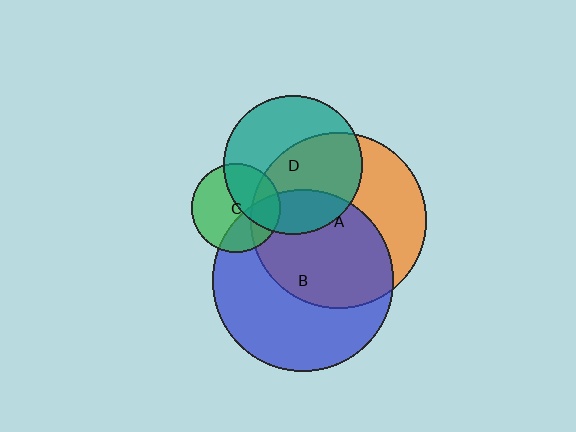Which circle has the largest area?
Circle B (blue).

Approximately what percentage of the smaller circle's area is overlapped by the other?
Approximately 20%.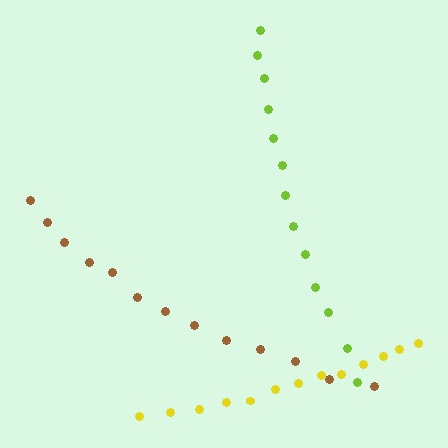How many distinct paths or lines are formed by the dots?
There are 3 distinct paths.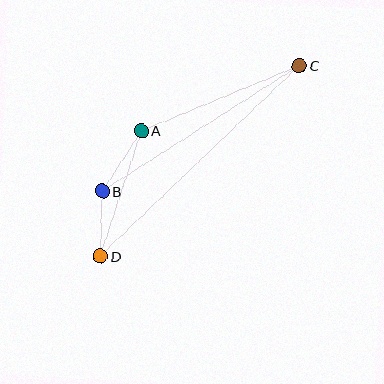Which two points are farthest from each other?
Points C and D are farthest from each other.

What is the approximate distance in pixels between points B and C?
The distance between B and C is approximately 234 pixels.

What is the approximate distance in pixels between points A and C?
The distance between A and C is approximately 171 pixels.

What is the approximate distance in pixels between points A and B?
The distance between A and B is approximately 72 pixels.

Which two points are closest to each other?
Points B and D are closest to each other.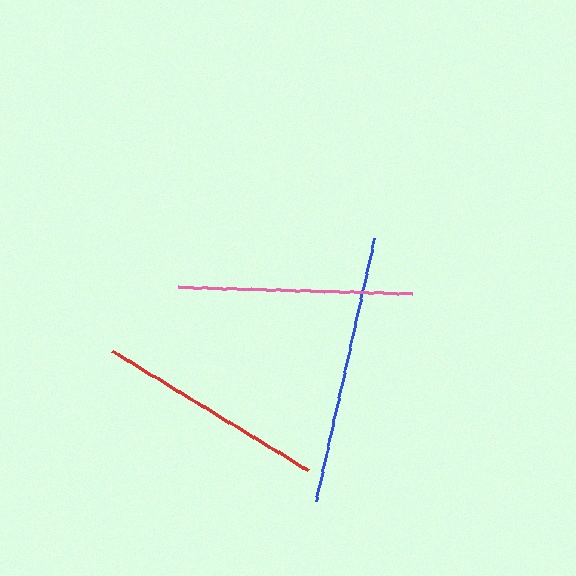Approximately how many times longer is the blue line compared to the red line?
The blue line is approximately 1.2 times the length of the red line.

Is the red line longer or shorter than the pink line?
The pink line is longer than the red line.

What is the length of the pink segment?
The pink segment is approximately 234 pixels long.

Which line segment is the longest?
The blue line is the longest at approximately 269 pixels.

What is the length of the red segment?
The red segment is approximately 230 pixels long.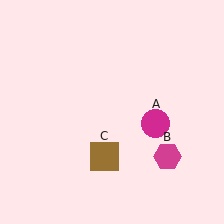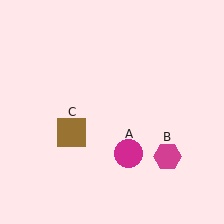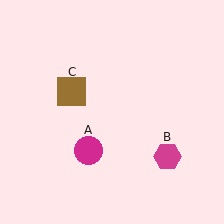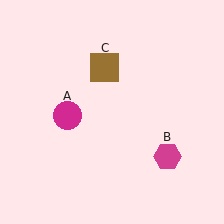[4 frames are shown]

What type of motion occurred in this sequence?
The magenta circle (object A), brown square (object C) rotated clockwise around the center of the scene.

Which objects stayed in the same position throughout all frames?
Magenta hexagon (object B) remained stationary.